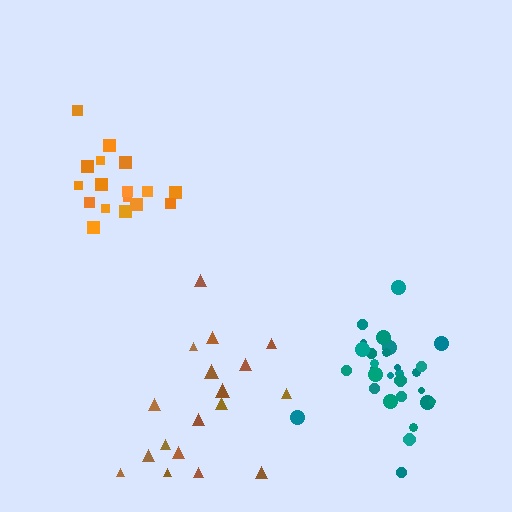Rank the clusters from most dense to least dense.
teal, orange, brown.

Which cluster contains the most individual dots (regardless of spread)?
Teal (29).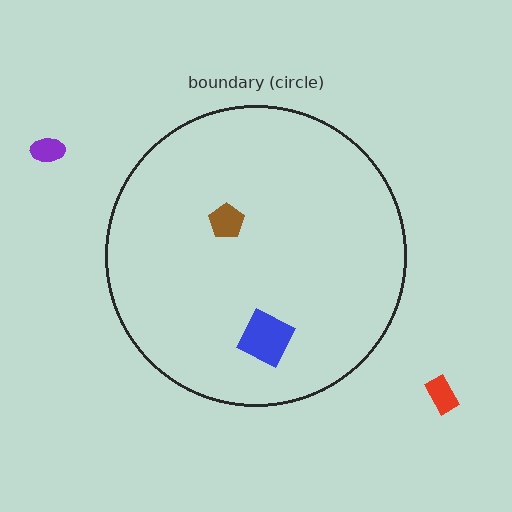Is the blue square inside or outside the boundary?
Inside.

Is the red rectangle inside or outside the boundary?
Outside.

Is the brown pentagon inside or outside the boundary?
Inside.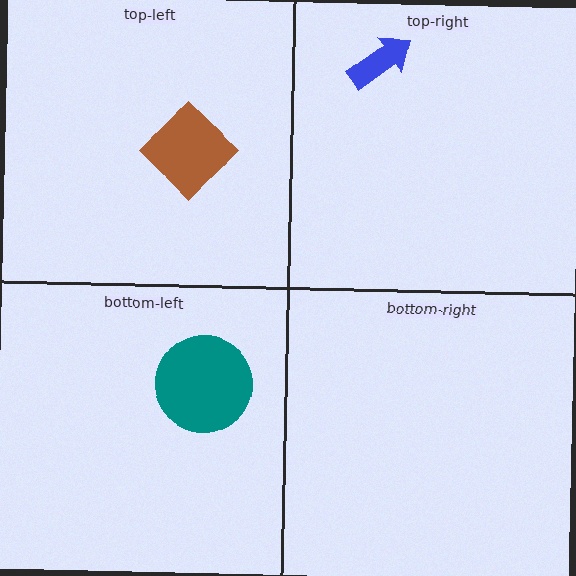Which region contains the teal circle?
The bottom-left region.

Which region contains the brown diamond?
The top-left region.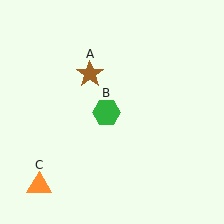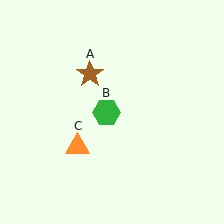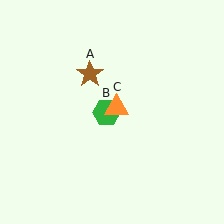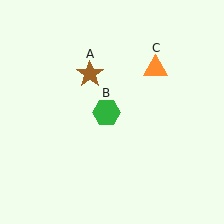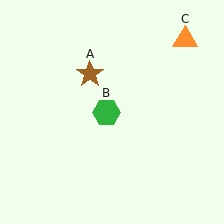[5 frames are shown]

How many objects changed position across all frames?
1 object changed position: orange triangle (object C).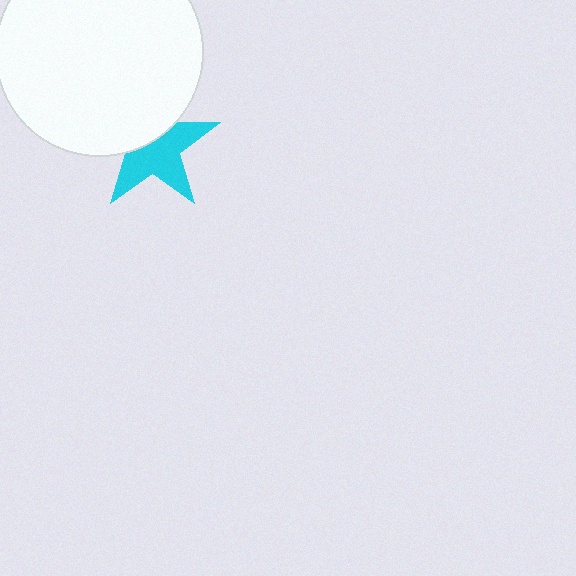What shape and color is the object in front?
The object in front is a white circle.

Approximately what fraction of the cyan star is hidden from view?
Roughly 42% of the cyan star is hidden behind the white circle.